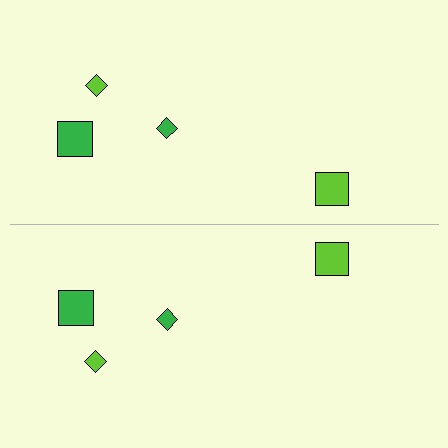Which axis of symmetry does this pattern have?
The pattern has a horizontal axis of symmetry running through the center of the image.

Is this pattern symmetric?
Yes, this pattern has bilateral (reflection) symmetry.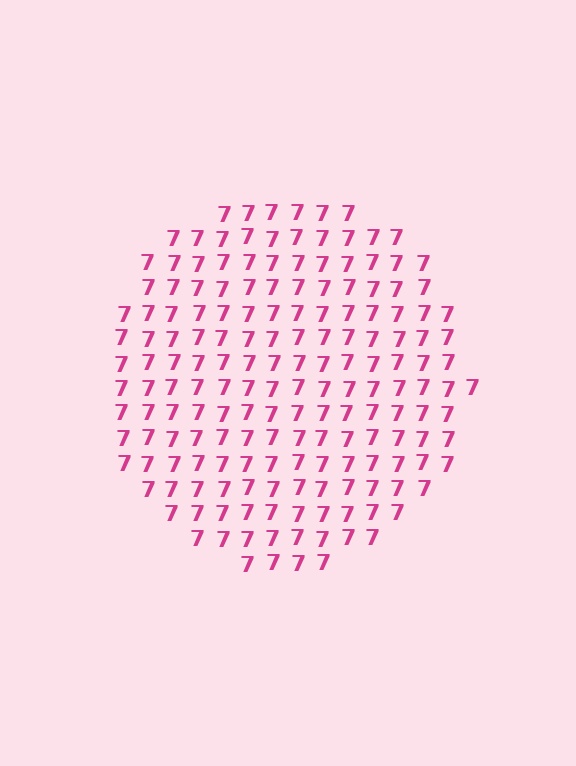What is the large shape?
The large shape is a circle.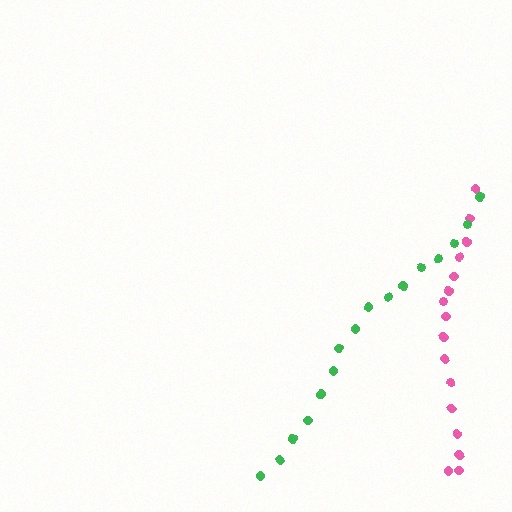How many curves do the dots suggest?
There are 2 distinct paths.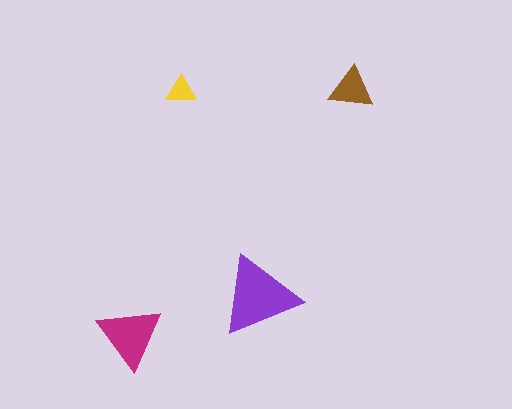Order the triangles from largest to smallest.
the purple one, the magenta one, the brown one, the yellow one.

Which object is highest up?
The brown triangle is topmost.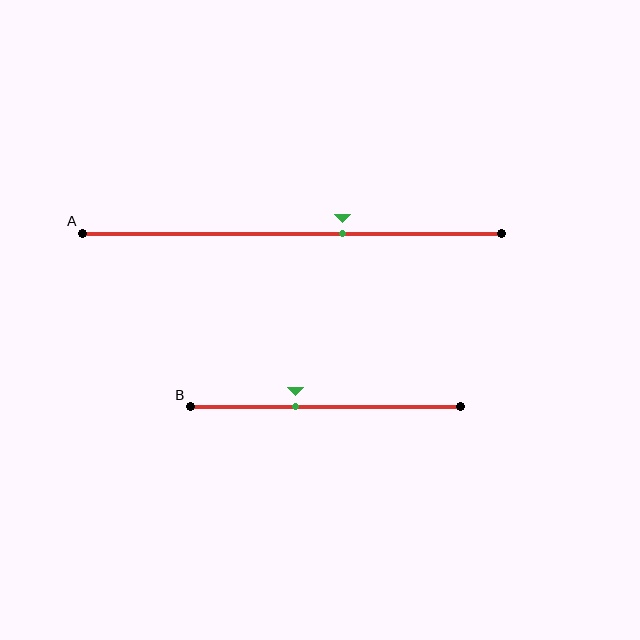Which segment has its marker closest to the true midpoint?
Segment B has its marker closest to the true midpoint.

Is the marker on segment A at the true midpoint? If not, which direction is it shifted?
No, the marker on segment A is shifted to the right by about 12% of the segment length.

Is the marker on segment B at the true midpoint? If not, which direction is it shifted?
No, the marker on segment B is shifted to the left by about 11% of the segment length.